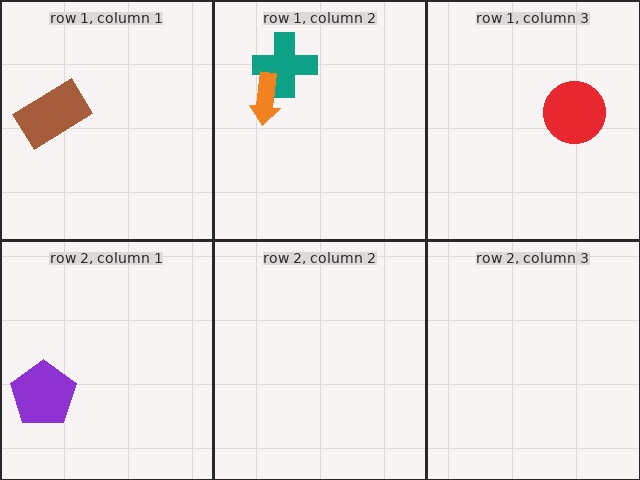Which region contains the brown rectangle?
The row 1, column 1 region.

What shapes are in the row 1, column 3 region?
The red circle.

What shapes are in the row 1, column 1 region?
The brown rectangle.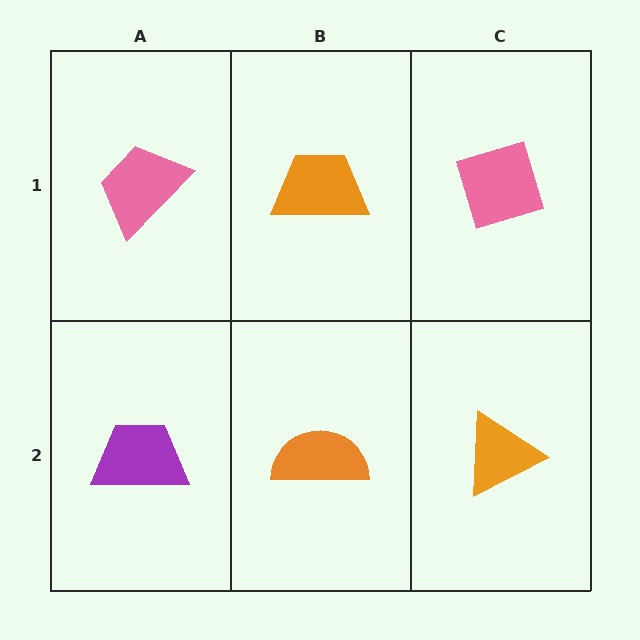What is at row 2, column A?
A purple trapezoid.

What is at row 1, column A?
A pink trapezoid.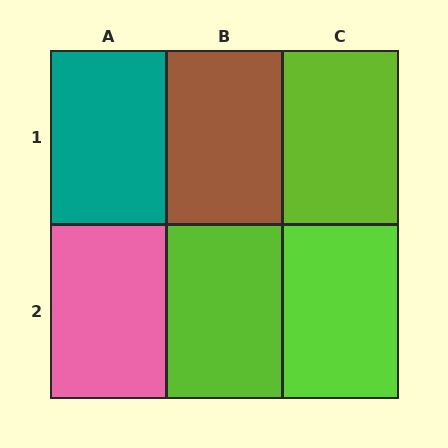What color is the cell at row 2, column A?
Pink.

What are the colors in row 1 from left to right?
Teal, brown, lime.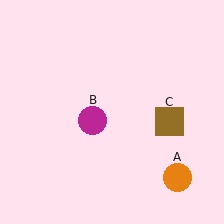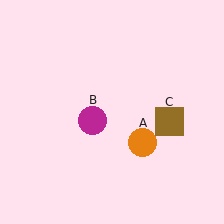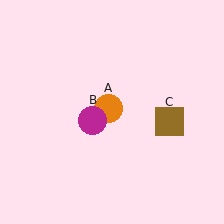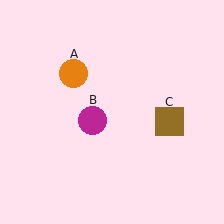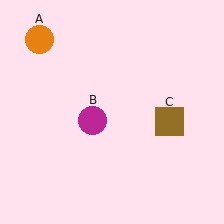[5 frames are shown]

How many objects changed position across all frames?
1 object changed position: orange circle (object A).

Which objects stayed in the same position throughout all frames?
Magenta circle (object B) and brown square (object C) remained stationary.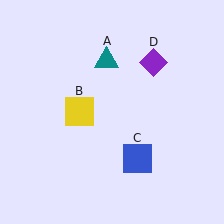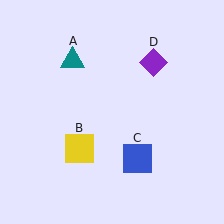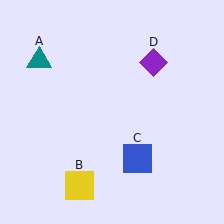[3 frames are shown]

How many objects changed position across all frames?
2 objects changed position: teal triangle (object A), yellow square (object B).